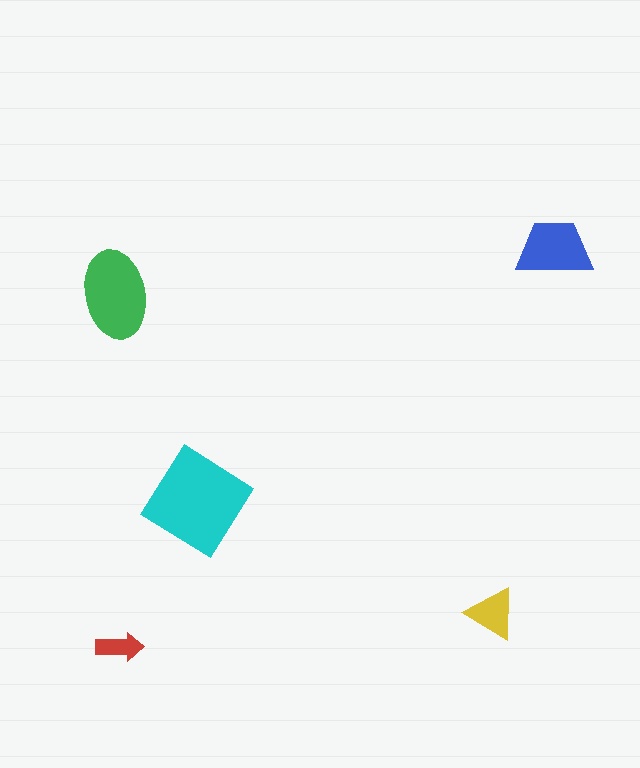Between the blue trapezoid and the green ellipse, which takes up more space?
The green ellipse.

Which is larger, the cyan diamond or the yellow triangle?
The cyan diamond.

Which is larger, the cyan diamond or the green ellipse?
The cyan diamond.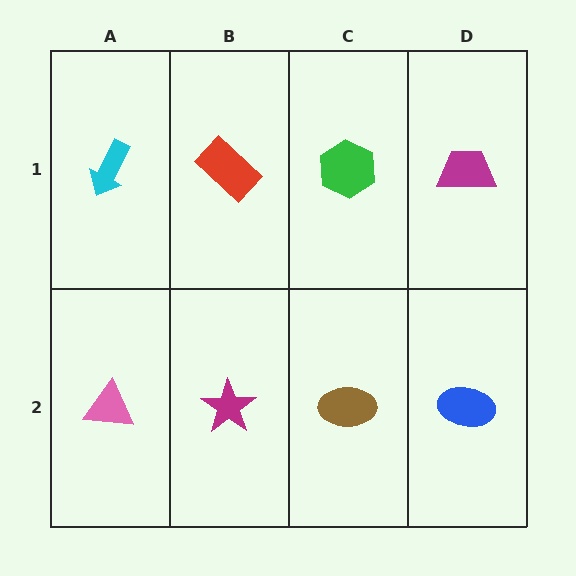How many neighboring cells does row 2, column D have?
2.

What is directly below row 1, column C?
A brown ellipse.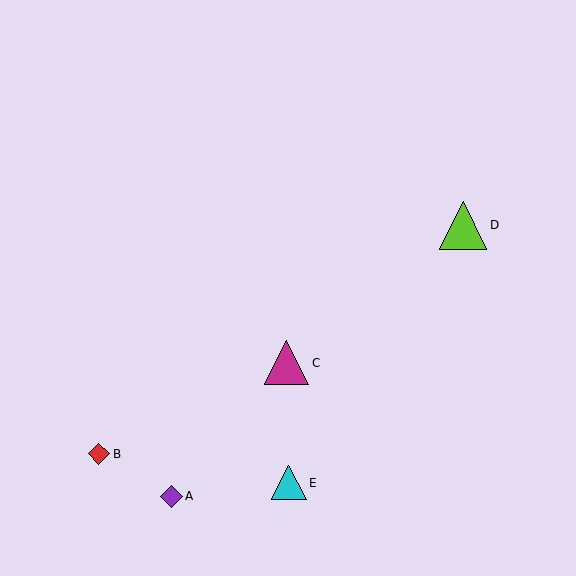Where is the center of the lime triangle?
The center of the lime triangle is at (463, 226).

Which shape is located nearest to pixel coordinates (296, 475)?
The cyan triangle (labeled E) at (289, 483) is nearest to that location.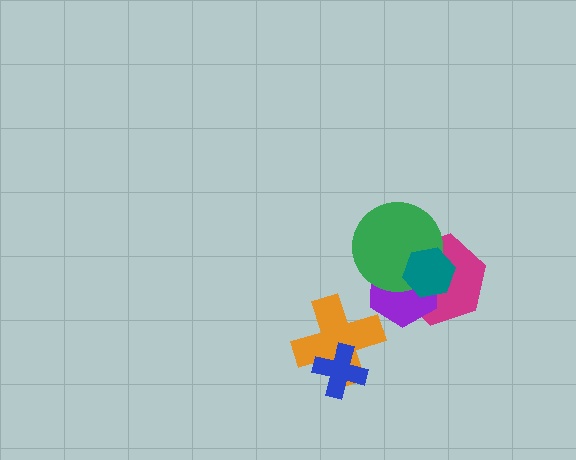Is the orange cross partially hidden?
Yes, it is partially covered by another shape.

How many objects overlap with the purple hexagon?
3 objects overlap with the purple hexagon.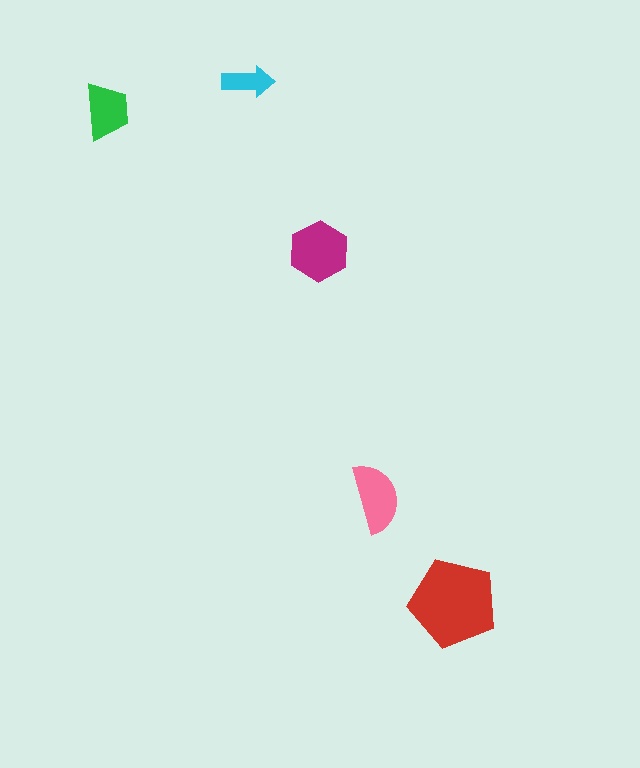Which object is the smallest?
The cyan arrow.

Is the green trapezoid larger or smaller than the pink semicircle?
Smaller.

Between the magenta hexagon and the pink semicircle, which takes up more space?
The magenta hexagon.